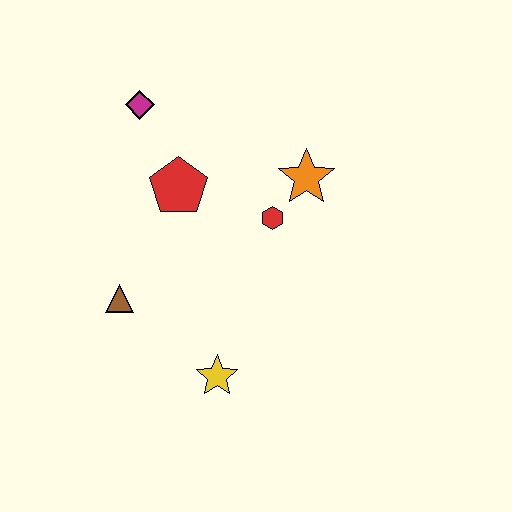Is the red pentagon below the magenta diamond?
Yes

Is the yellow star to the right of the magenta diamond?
Yes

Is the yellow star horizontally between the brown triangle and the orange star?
Yes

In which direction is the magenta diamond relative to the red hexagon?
The magenta diamond is to the left of the red hexagon.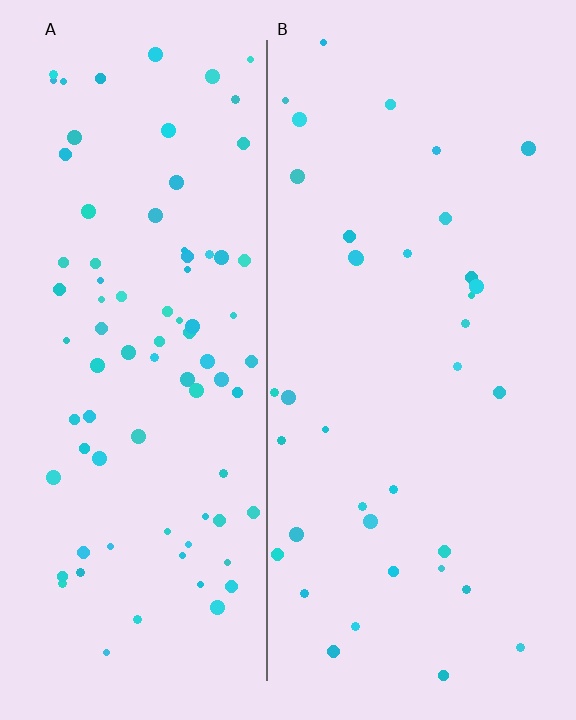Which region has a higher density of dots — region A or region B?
A (the left).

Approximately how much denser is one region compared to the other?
Approximately 2.3× — region A over region B.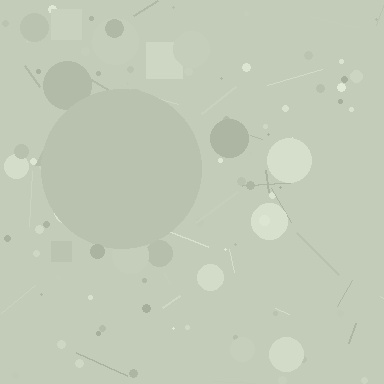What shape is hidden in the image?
A circle is hidden in the image.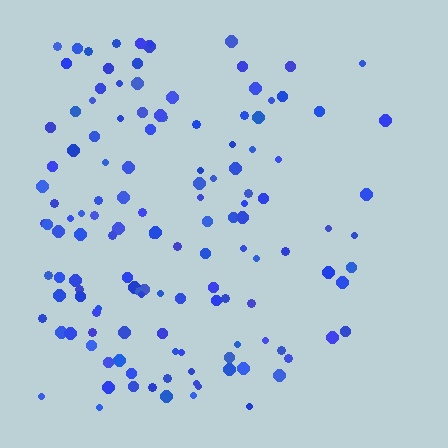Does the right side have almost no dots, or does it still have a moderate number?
Still a moderate number, just noticeably fewer than the left.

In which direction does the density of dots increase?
From right to left, with the left side densest.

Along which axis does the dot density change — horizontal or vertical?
Horizontal.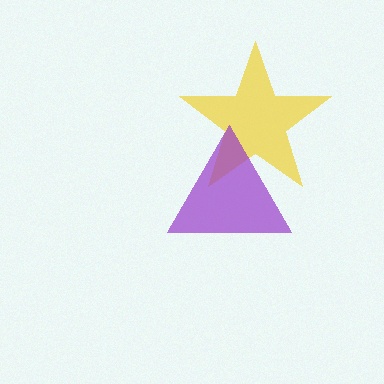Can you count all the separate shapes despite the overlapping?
Yes, there are 2 separate shapes.